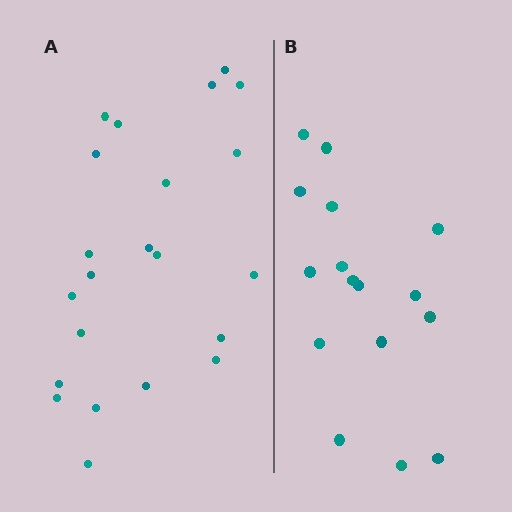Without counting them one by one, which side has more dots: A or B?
Region A (the left region) has more dots.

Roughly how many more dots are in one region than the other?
Region A has about 6 more dots than region B.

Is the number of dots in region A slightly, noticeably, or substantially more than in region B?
Region A has noticeably more, but not dramatically so. The ratio is roughly 1.4 to 1.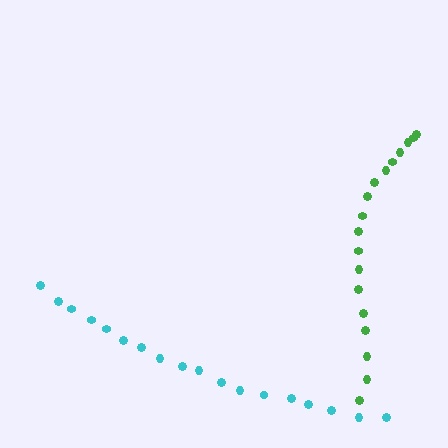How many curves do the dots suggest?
There are 2 distinct paths.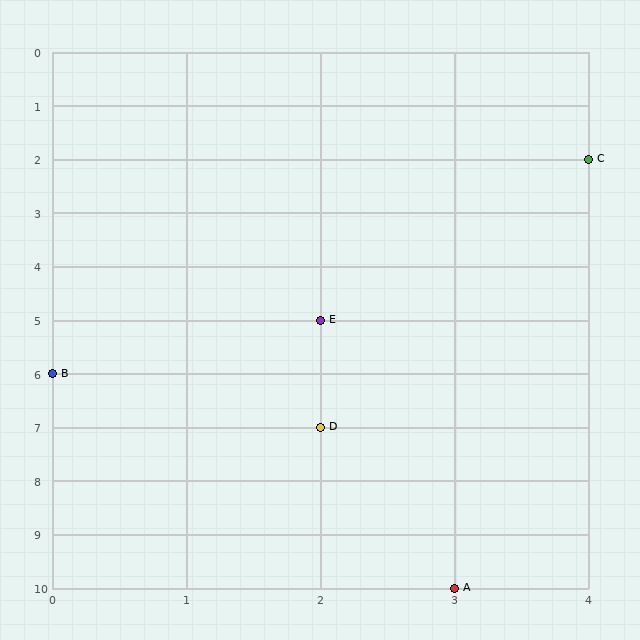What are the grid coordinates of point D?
Point D is at grid coordinates (2, 7).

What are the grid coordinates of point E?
Point E is at grid coordinates (2, 5).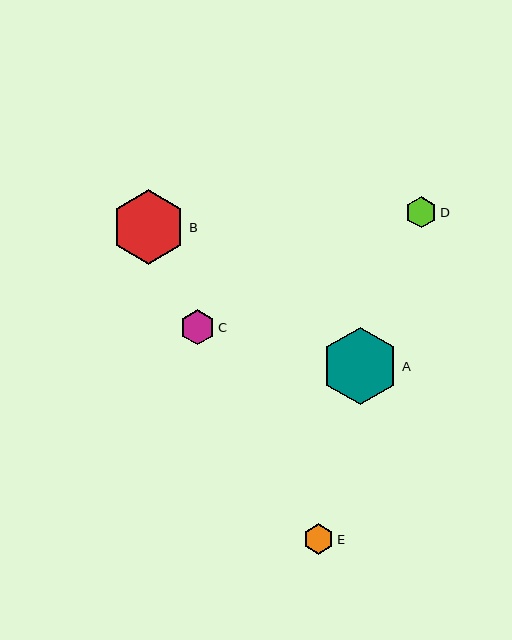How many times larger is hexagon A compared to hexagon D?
Hexagon A is approximately 2.4 times the size of hexagon D.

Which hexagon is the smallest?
Hexagon E is the smallest with a size of approximately 31 pixels.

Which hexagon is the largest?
Hexagon A is the largest with a size of approximately 77 pixels.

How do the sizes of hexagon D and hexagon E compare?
Hexagon D and hexagon E are approximately the same size.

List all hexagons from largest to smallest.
From largest to smallest: A, B, C, D, E.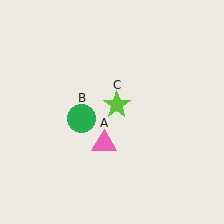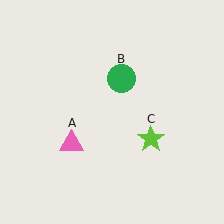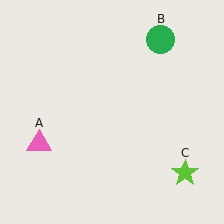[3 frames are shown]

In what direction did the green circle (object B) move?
The green circle (object B) moved up and to the right.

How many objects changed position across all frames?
3 objects changed position: pink triangle (object A), green circle (object B), lime star (object C).